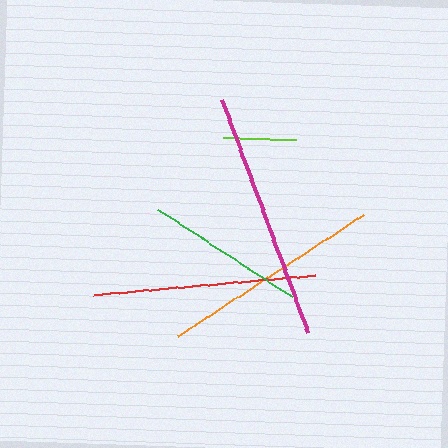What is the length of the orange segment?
The orange segment is approximately 222 pixels long.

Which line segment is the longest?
The magenta line is the longest at approximately 248 pixels.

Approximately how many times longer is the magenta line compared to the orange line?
The magenta line is approximately 1.1 times the length of the orange line.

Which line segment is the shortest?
The lime line is the shortest at approximately 72 pixels.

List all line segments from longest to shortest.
From longest to shortest: magenta, red, orange, green, lime.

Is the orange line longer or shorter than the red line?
The red line is longer than the orange line.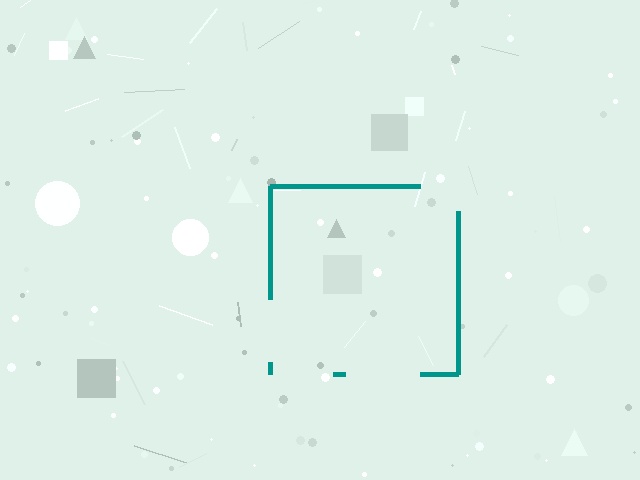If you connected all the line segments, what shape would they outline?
They would outline a square.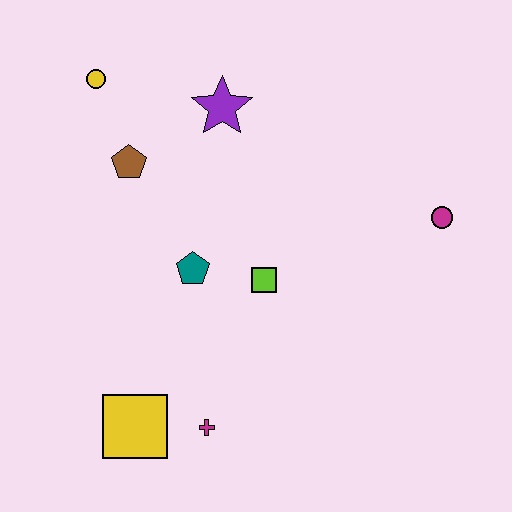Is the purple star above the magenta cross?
Yes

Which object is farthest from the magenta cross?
The yellow circle is farthest from the magenta cross.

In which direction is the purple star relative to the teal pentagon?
The purple star is above the teal pentagon.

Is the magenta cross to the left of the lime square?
Yes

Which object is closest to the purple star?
The brown pentagon is closest to the purple star.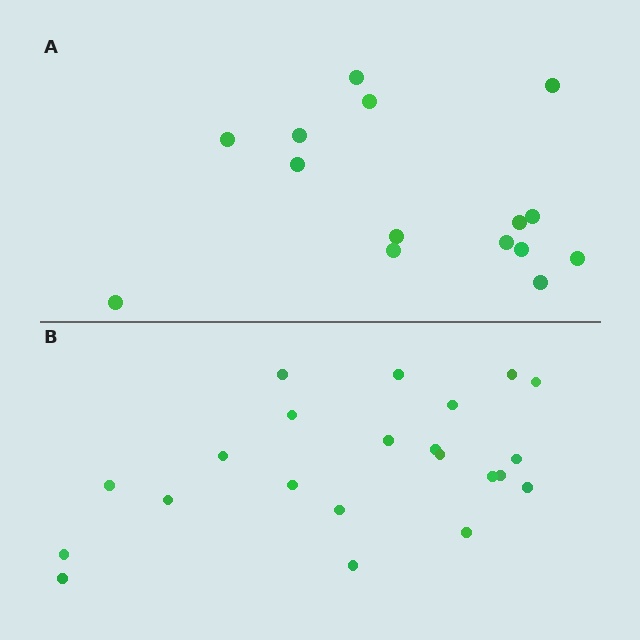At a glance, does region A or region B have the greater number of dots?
Region B (the bottom region) has more dots.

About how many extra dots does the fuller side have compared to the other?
Region B has roughly 8 or so more dots than region A.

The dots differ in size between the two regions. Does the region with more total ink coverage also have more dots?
No. Region A has more total ink coverage because its dots are larger, but region B actually contains more individual dots. Total area can be misleading — the number of items is what matters here.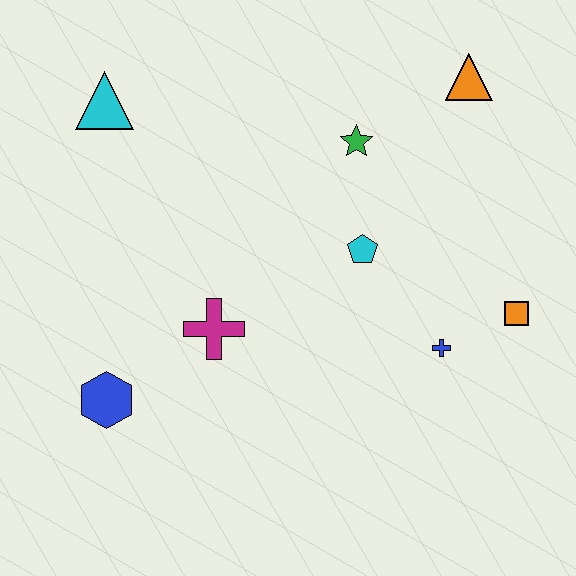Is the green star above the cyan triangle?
No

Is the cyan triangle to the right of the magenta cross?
No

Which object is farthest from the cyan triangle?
The orange square is farthest from the cyan triangle.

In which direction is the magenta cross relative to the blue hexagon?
The magenta cross is to the right of the blue hexagon.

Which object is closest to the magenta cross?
The blue hexagon is closest to the magenta cross.